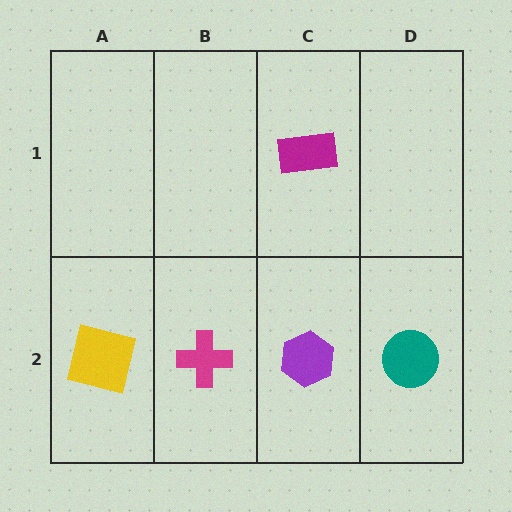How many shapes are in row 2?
4 shapes.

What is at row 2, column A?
A yellow square.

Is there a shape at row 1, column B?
No, that cell is empty.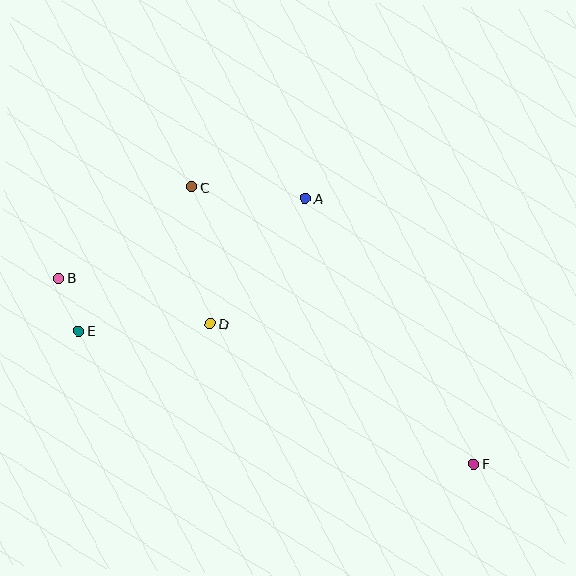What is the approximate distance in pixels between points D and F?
The distance between D and F is approximately 298 pixels.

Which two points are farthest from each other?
Points B and F are farthest from each other.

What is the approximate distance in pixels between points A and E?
The distance between A and E is approximately 263 pixels.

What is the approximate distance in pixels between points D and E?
The distance between D and E is approximately 132 pixels.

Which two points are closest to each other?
Points B and E are closest to each other.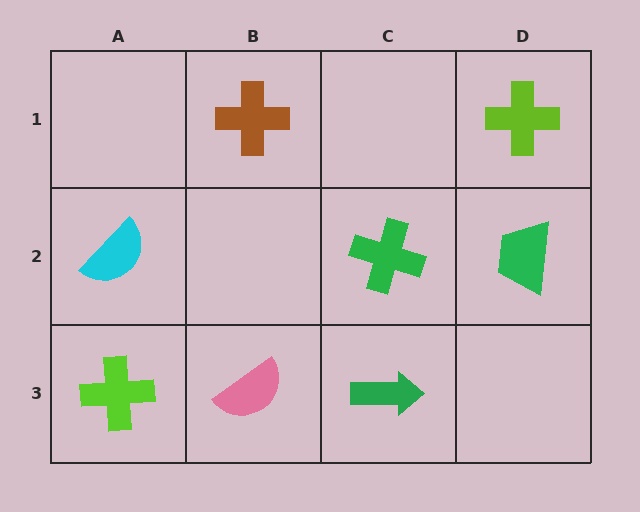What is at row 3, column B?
A pink semicircle.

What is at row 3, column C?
A green arrow.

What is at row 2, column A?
A cyan semicircle.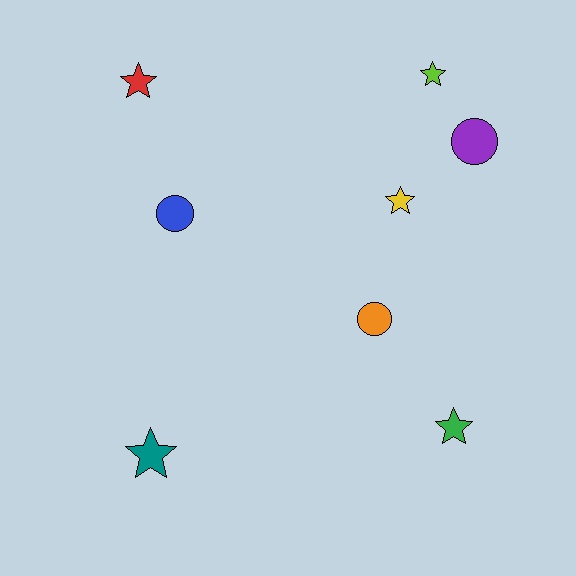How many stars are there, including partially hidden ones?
There are 5 stars.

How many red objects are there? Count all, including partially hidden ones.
There is 1 red object.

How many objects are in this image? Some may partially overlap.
There are 8 objects.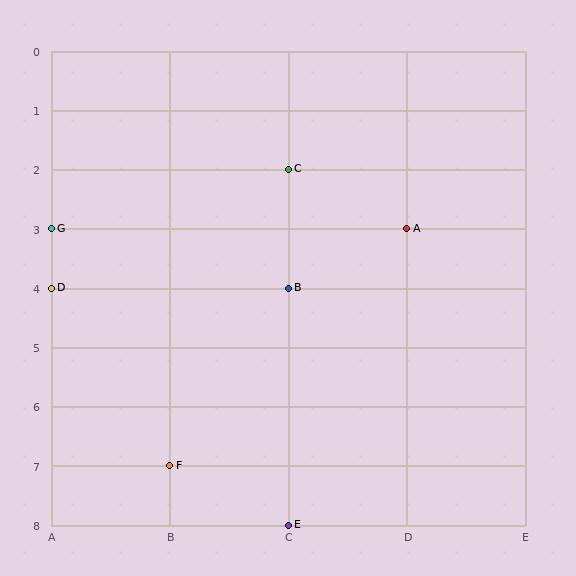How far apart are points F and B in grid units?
Points F and B are 1 column and 3 rows apart (about 3.2 grid units diagonally).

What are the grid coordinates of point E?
Point E is at grid coordinates (C, 8).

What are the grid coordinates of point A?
Point A is at grid coordinates (D, 3).